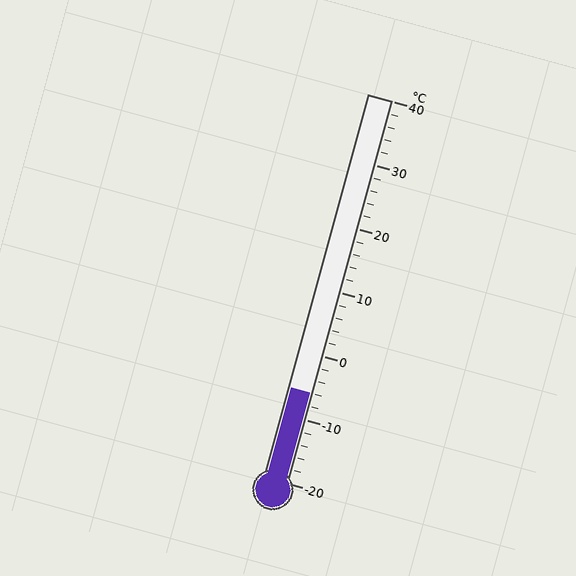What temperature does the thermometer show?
The thermometer shows approximately -6°C.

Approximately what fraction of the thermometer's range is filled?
The thermometer is filled to approximately 25% of its range.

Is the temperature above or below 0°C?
The temperature is below 0°C.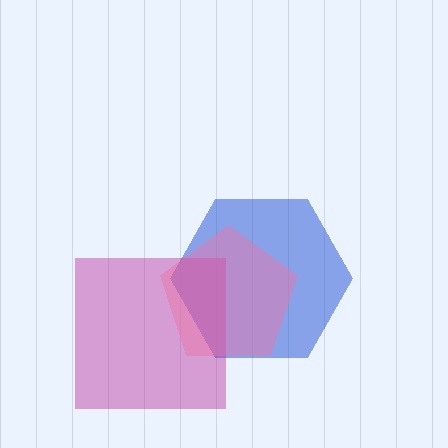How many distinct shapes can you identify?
There are 3 distinct shapes: a blue hexagon, a magenta square, a pink pentagon.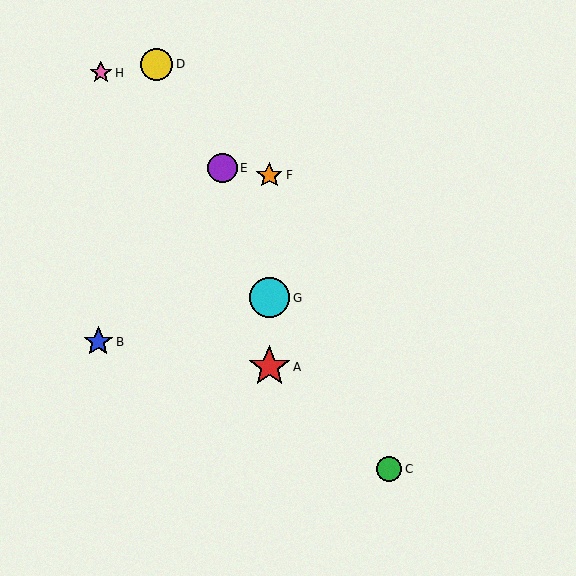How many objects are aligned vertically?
3 objects (A, F, G) are aligned vertically.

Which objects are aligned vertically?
Objects A, F, G are aligned vertically.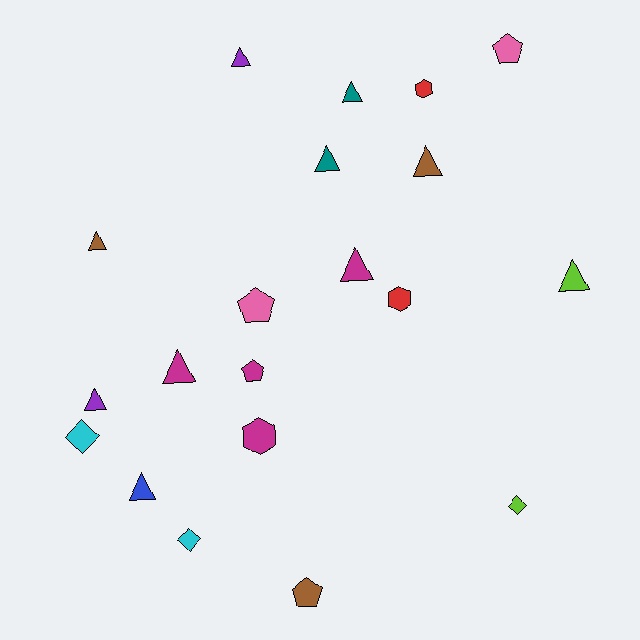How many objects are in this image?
There are 20 objects.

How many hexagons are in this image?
There are 3 hexagons.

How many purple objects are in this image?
There are 2 purple objects.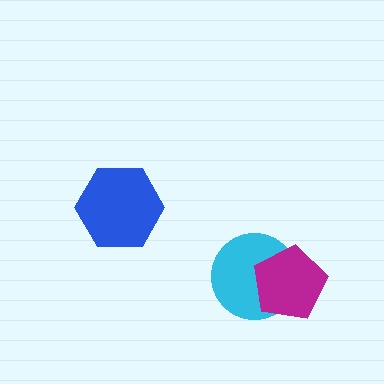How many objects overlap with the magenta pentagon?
1 object overlaps with the magenta pentagon.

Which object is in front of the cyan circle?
The magenta pentagon is in front of the cyan circle.